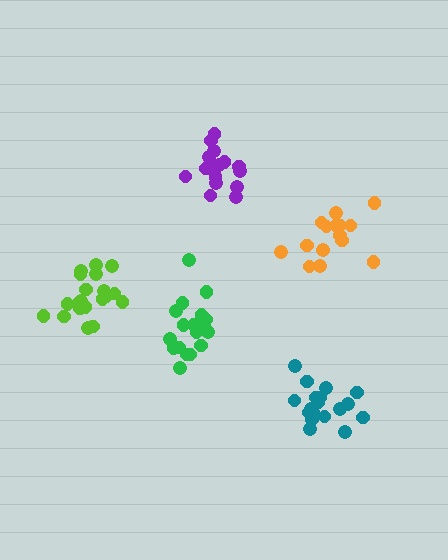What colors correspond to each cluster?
The clusters are colored: purple, orange, green, teal, lime.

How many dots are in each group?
Group 1: 18 dots, Group 2: 15 dots, Group 3: 18 dots, Group 4: 18 dots, Group 5: 20 dots (89 total).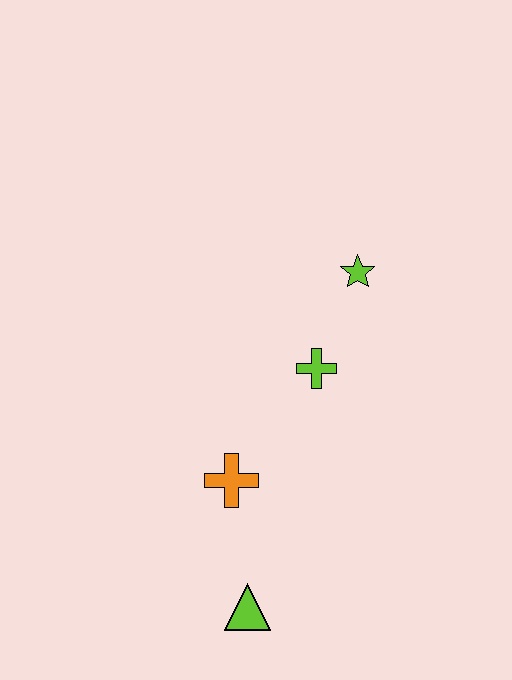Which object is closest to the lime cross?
The lime star is closest to the lime cross.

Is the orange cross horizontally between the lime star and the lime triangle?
No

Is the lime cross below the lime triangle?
No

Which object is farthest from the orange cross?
The lime star is farthest from the orange cross.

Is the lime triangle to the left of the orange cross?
No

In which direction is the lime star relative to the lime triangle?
The lime star is above the lime triangle.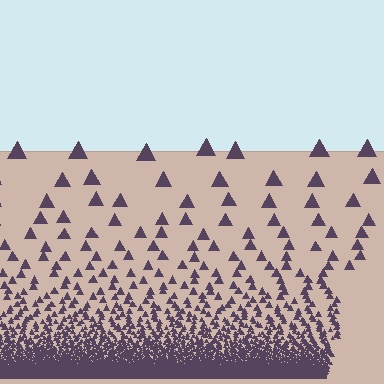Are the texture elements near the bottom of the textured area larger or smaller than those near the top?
Smaller. The gradient is inverted — elements near the bottom are smaller and denser.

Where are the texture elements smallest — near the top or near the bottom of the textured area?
Near the bottom.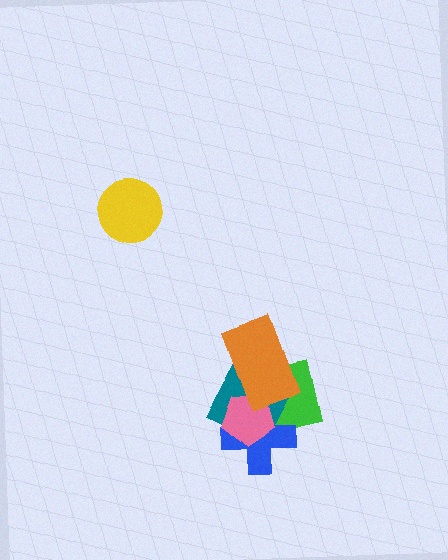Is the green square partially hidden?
Yes, it is partially covered by another shape.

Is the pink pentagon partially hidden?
Yes, it is partially covered by another shape.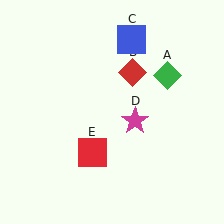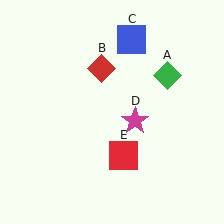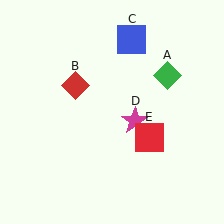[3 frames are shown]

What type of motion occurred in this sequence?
The red diamond (object B), red square (object E) rotated counterclockwise around the center of the scene.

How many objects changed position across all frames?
2 objects changed position: red diamond (object B), red square (object E).